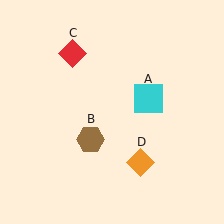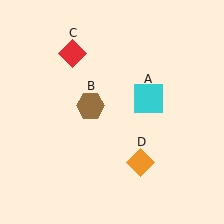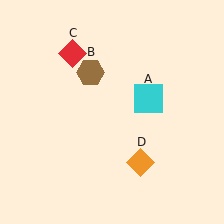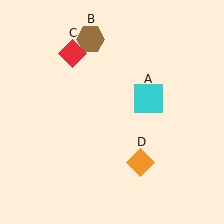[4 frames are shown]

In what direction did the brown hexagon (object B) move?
The brown hexagon (object B) moved up.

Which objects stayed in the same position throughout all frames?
Cyan square (object A) and red diamond (object C) and orange diamond (object D) remained stationary.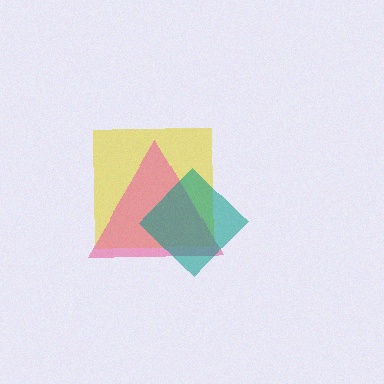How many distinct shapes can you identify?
There are 3 distinct shapes: a yellow square, a pink triangle, a teal diamond.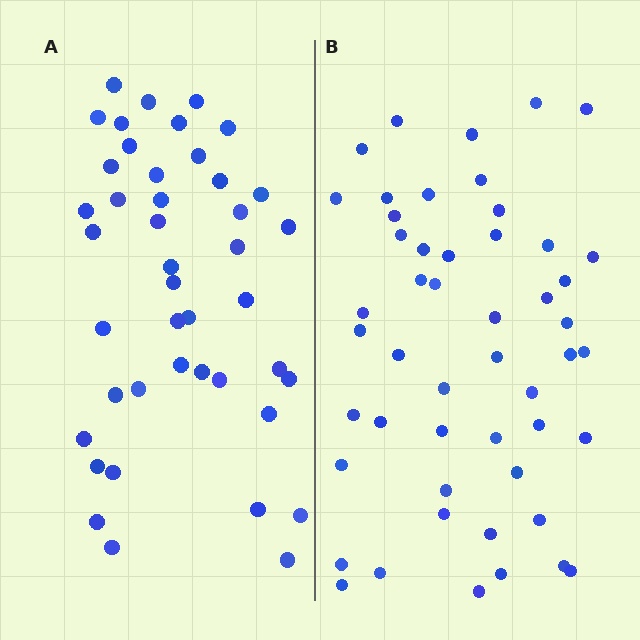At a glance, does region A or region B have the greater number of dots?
Region B (the right region) has more dots.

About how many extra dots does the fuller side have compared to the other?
Region B has roughly 8 or so more dots than region A.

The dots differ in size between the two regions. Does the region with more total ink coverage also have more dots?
No. Region A has more total ink coverage because its dots are larger, but region B actually contains more individual dots. Total area can be misleading — the number of items is what matters here.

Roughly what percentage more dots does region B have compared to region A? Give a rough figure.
About 15% more.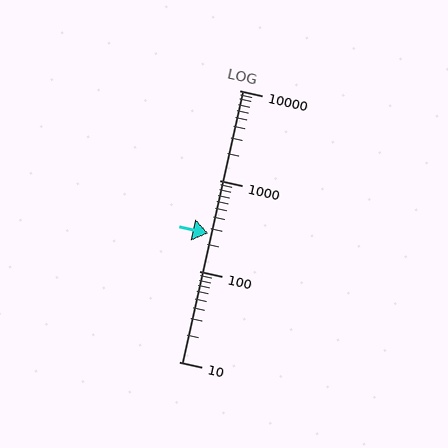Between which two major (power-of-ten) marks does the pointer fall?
The pointer is between 100 and 1000.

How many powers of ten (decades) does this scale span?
The scale spans 3 decades, from 10 to 10000.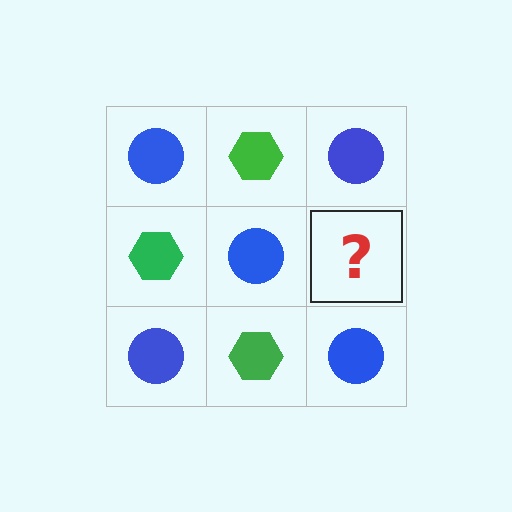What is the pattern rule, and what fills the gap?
The rule is that it alternates blue circle and green hexagon in a checkerboard pattern. The gap should be filled with a green hexagon.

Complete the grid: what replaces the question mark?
The question mark should be replaced with a green hexagon.